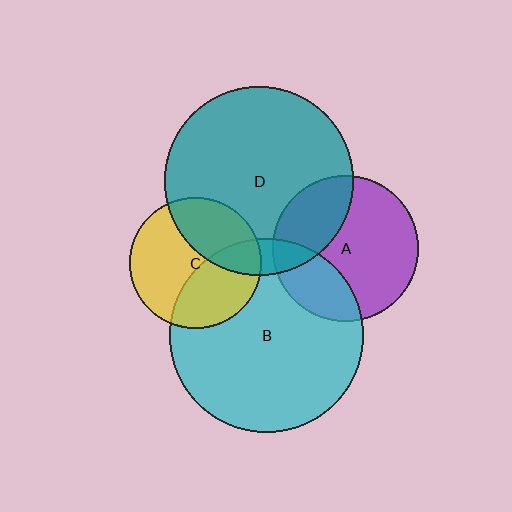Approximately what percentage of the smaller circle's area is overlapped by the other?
Approximately 25%.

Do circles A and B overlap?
Yes.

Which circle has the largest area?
Circle B (cyan).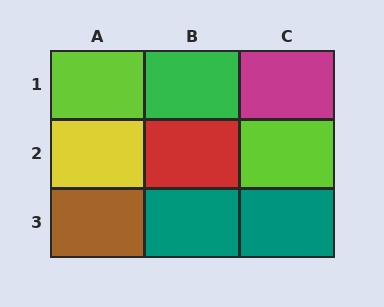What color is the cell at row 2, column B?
Red.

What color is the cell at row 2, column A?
Yellow.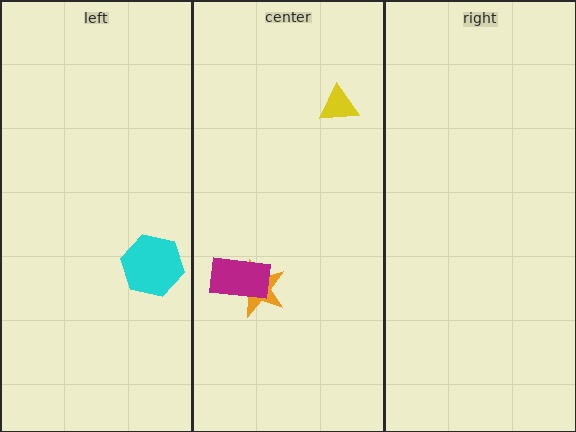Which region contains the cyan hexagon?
The left region.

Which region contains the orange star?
The center region.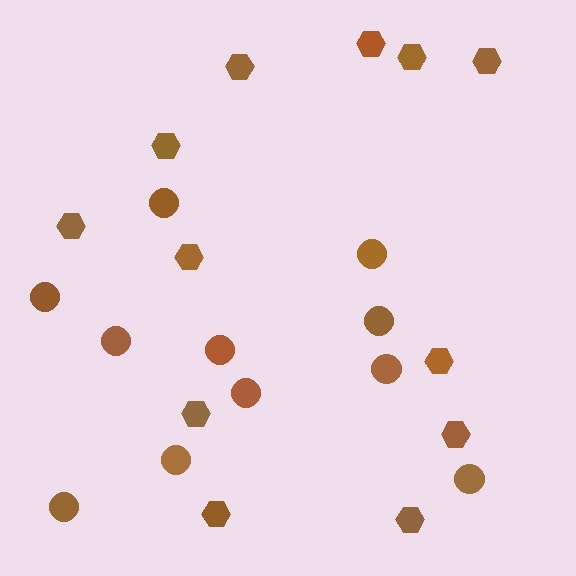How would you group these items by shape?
There are 2 groups: one group of circles (11) and one group of hexagons (12).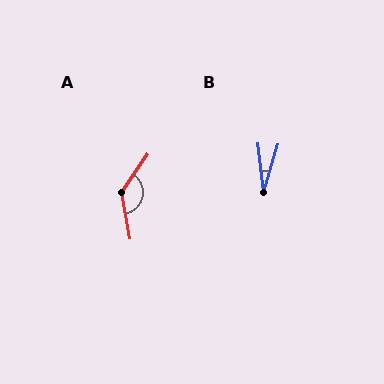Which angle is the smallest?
B, at approximately 23 degrees.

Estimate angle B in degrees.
Approximately 23 degrees.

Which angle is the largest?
A, at approximately 135 degrees.